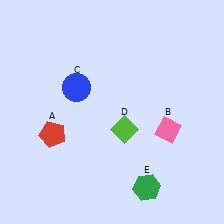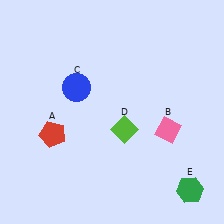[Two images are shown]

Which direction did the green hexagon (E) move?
The green hexagon (E) moved right.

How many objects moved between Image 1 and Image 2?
1 object moved between the two images.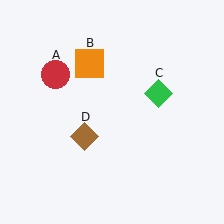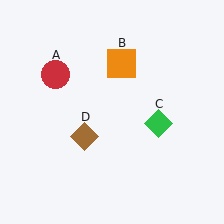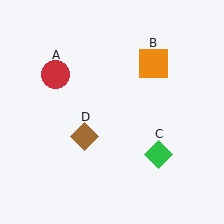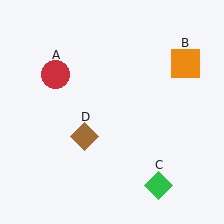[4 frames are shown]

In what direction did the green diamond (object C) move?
The green diamond (object C) moved down.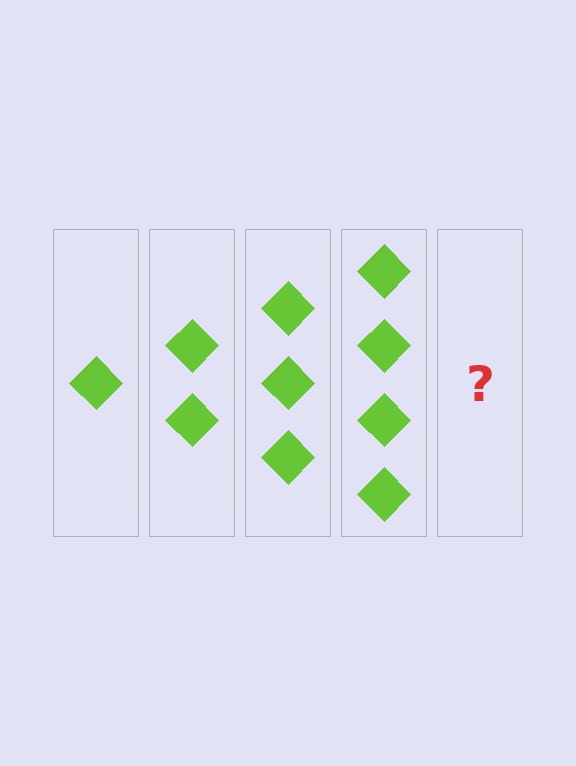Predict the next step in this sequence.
The next step is 5 diamonds.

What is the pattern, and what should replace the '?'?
The pattern is that each step adds one more diamond. The '?' should be 5 diamonds.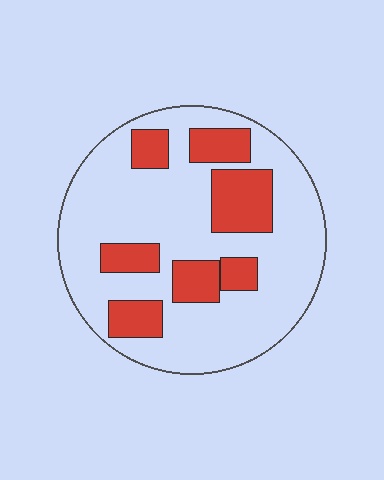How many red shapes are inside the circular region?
7.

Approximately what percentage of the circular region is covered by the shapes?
Approximately 25%.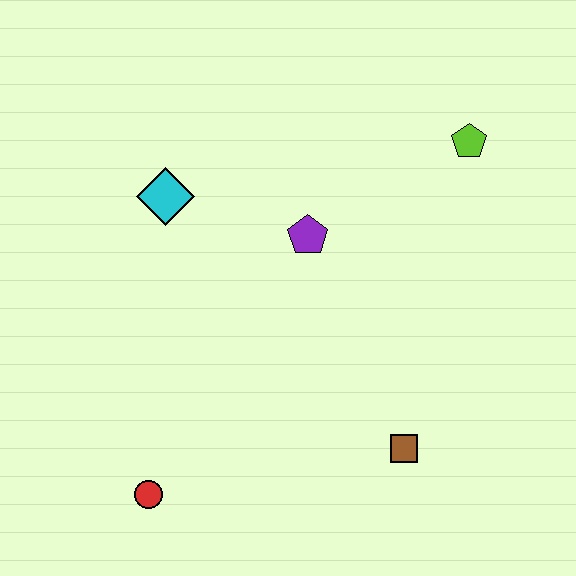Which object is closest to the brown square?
The purple pentagon is closest to the brown square.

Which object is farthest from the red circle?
The lime pentagon is farthest from the red circle.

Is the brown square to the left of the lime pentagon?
Yes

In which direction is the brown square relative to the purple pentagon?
The brown square is below the purple pentagon.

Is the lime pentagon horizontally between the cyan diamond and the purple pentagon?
No